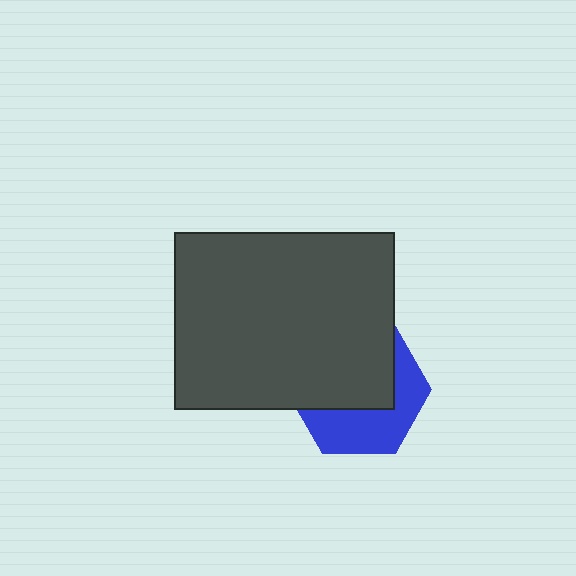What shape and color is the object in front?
The object in front is a dark gray rectangle.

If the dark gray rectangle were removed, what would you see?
You would see the complete blue hexagon.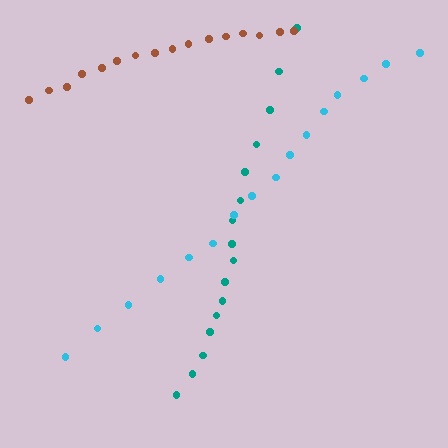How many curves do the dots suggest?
There are 3 distinct paths.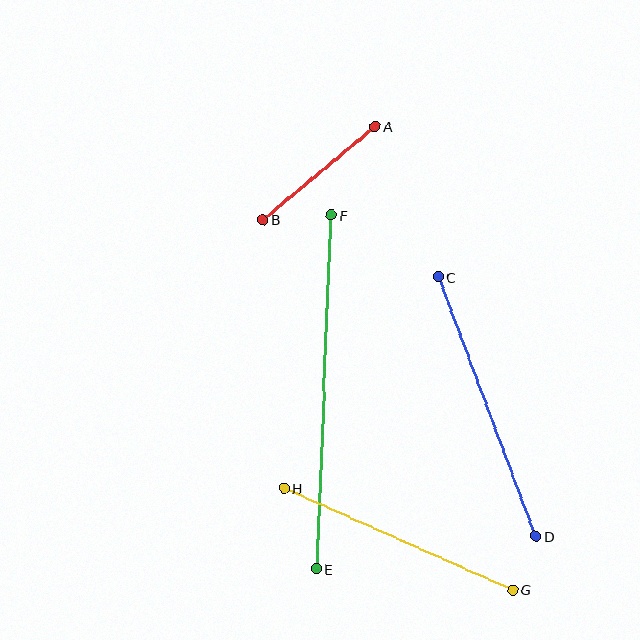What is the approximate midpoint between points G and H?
The midpoint is at approximately (398, 539) pixels.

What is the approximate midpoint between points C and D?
The midpoint is at approximately (487, 406) pixels.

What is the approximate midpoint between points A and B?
The midpoint is at approximately (319, 173) pixels.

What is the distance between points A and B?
The distance is approximately 146 pixels.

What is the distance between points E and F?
The distance is approximately 354 pixels.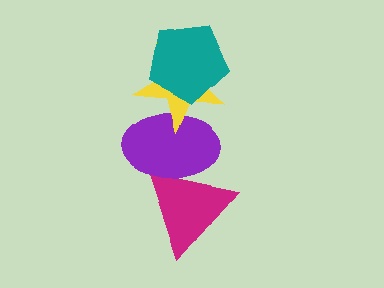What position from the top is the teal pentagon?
The teal pentagon is 1st from the top.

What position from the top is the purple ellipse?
The purple ellipse is 3rd from the top.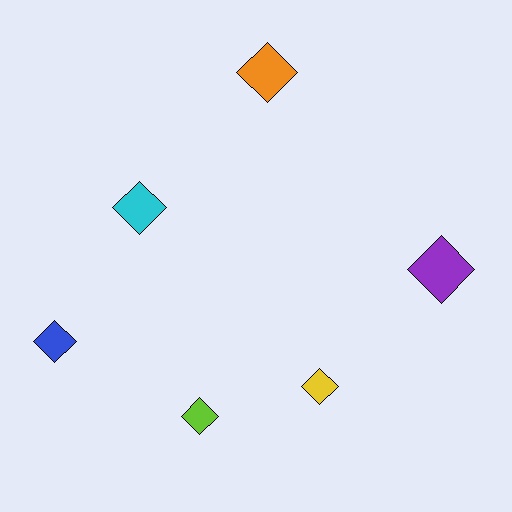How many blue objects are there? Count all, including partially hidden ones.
There is 1 blue object.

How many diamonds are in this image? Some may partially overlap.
There are 6 diamonds.